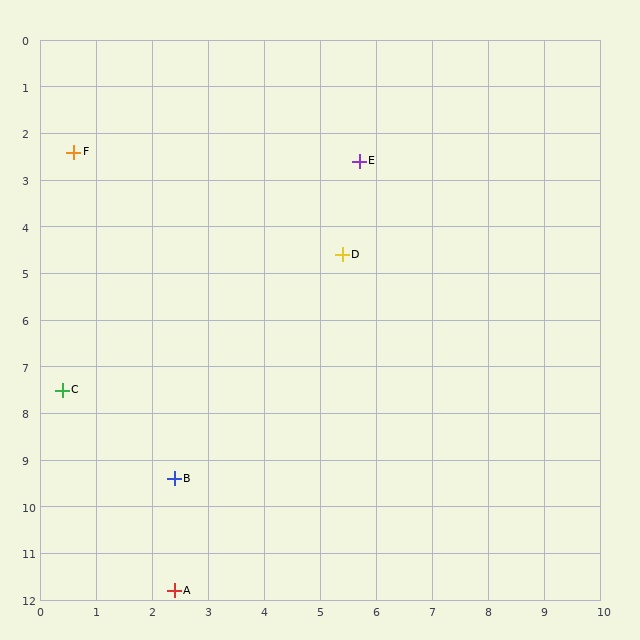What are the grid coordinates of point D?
Point D is at approximately (5.4, 4.6).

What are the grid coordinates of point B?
Point B is at approximately (2.4, 9.4).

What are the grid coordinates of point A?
Point A is at approximately (2.4, 11.8).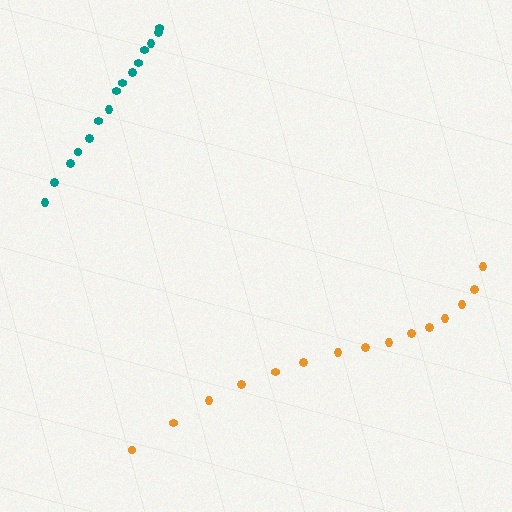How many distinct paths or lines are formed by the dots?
There are 2 distinct paths.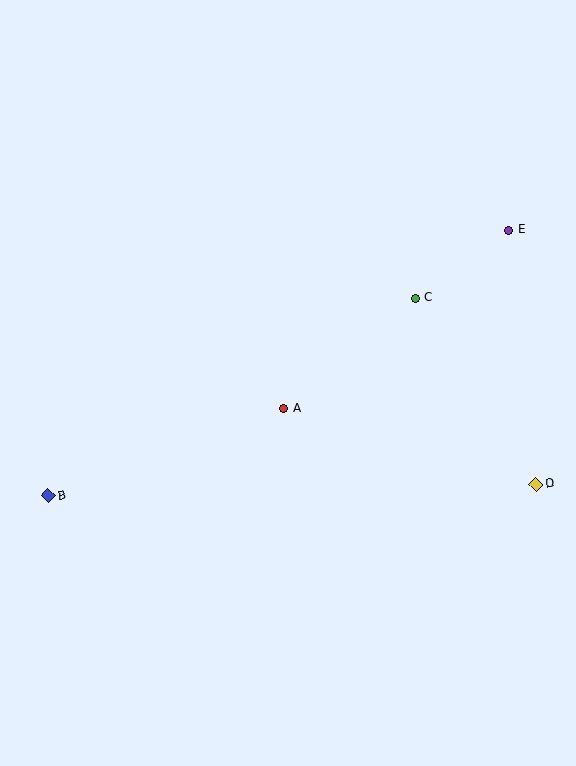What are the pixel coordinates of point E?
Point E is at (509, 230).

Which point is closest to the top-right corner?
Point E is closest to the top-right corner.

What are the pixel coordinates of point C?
Point C is at (415, 298).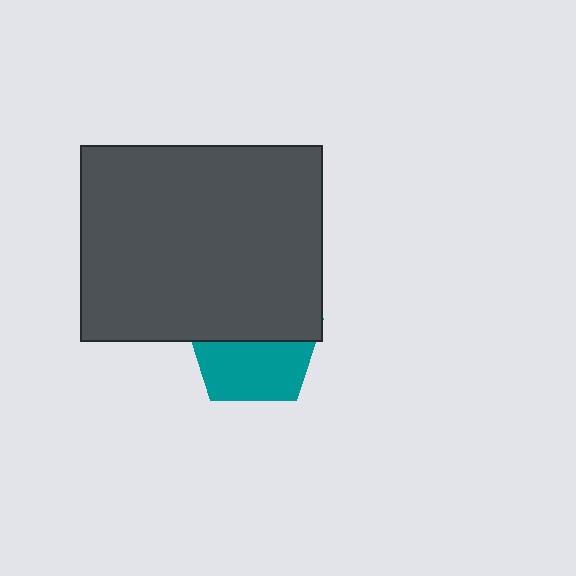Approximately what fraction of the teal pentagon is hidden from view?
Roughly 51% of the teal pentagon is hidden behind the dark gray rectangle.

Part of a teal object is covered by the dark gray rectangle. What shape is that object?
It is a pentagon.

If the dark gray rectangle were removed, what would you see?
You would see the complete teal pentagon.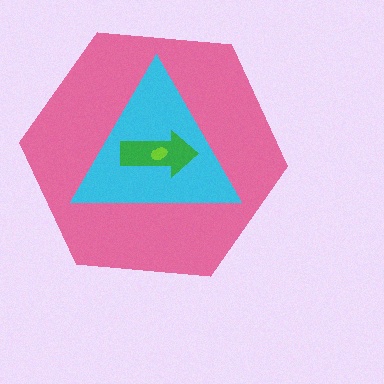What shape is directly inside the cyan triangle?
The green arrow.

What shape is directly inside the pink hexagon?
The cyan triangle.